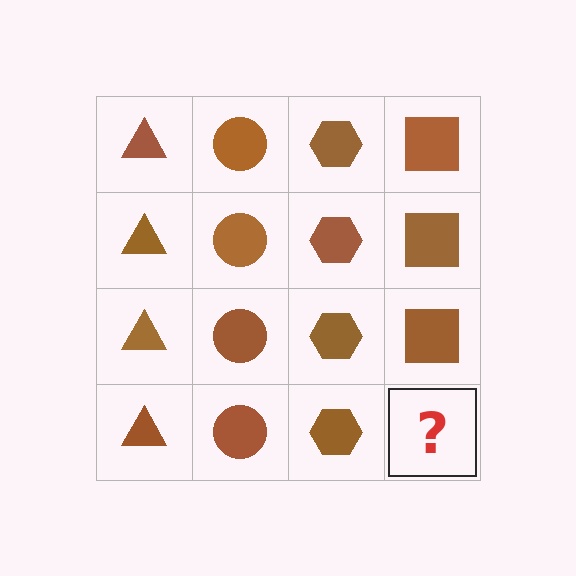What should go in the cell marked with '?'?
The missing cell should contain a brown square.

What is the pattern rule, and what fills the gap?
The rule is that each column has a consistent shape. The gap should be filled with a brown square.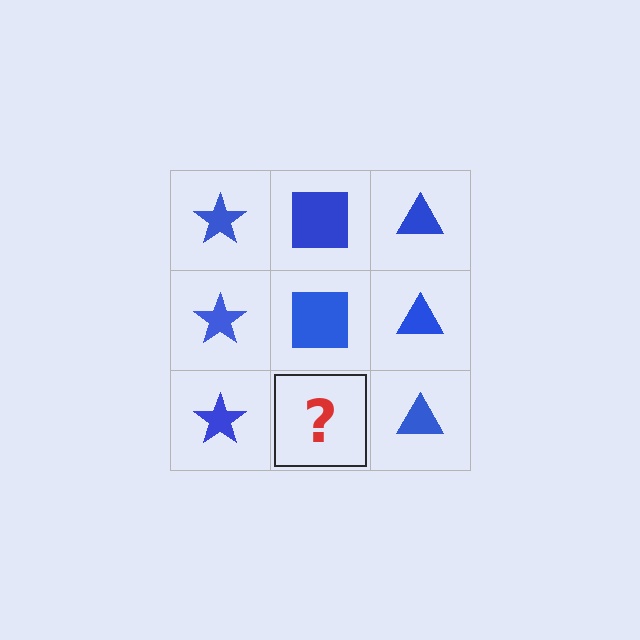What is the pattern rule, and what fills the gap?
The rule is that each column has a consistent shape. The gap should be filled with a blue square.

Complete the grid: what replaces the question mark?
The question mark should be replaced with a blue square.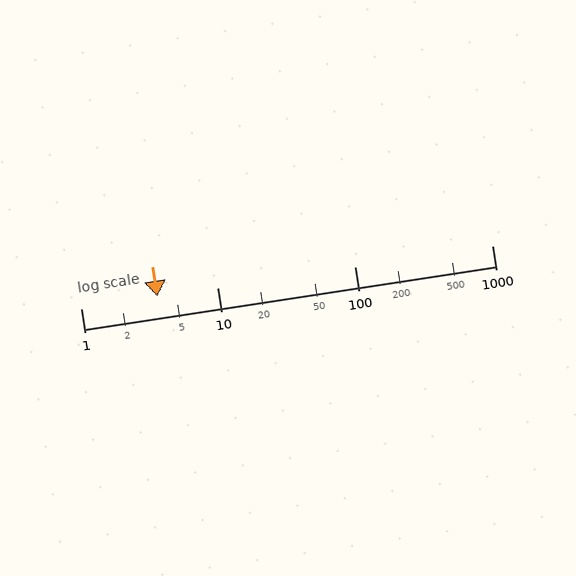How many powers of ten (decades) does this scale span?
The scale spans 3 decades, from 1 to 1000.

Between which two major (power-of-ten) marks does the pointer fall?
The pointer is between 1 and 10.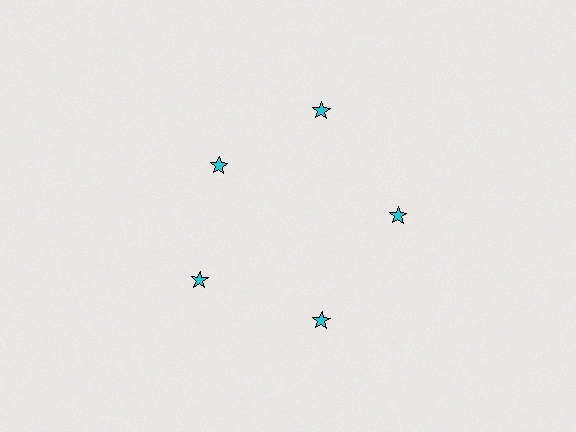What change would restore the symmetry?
The symmetry would be restored by moving it outward, back onto the ring so that all 5 stars sit at equal angles and equal distance from the center.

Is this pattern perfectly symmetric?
No. The 5 cyan stars are arranged in a ring, but one element near the 10 o'clock position is pulled inward toward the center, breaking the 5-fold rotational symmetry.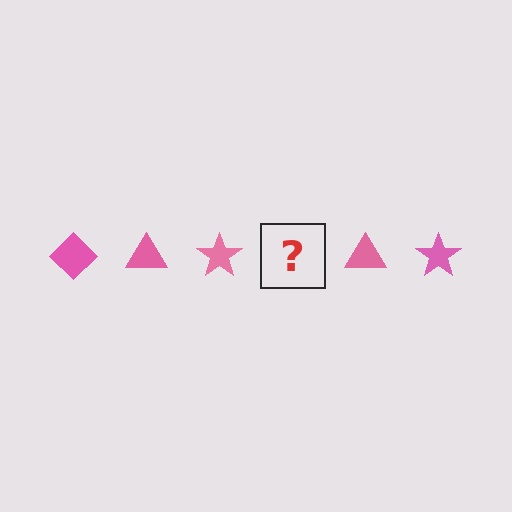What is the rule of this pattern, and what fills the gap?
The rule is that the pattern cycles through diamond, triangle, star shapes in pink. The gap should be filled with a pink diamond.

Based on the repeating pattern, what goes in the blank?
The blank should be a pink diamond.